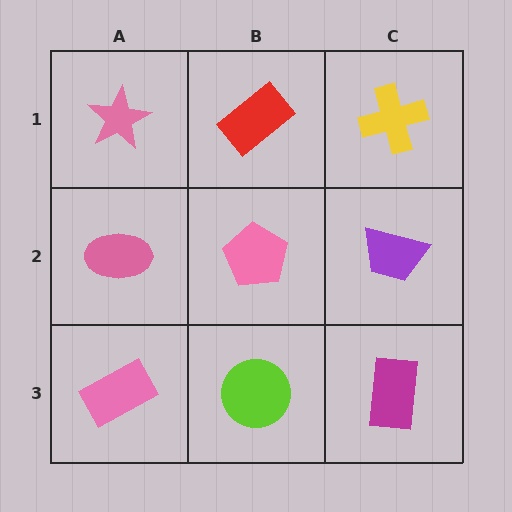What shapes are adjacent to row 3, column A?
A pink ellipse (row 2, column A), a lime circle (row 3, column B).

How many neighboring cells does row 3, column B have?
3.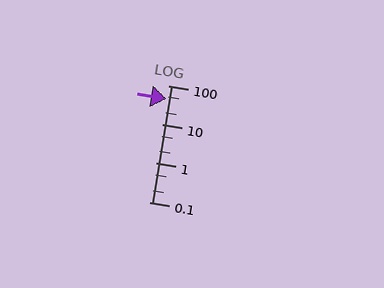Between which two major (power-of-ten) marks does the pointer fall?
The pointer is between 10 and 100.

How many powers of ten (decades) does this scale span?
The scale spans 3 decades, from 0.1 to 100.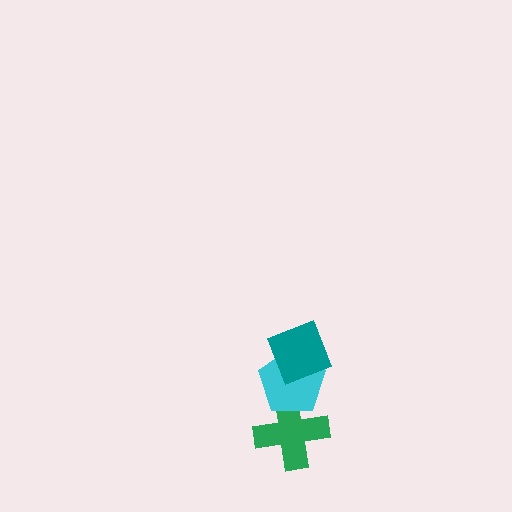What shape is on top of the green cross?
The cyan pentagon is on top of the green cross.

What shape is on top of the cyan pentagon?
The teal diamond is on top of the cyan pentagon.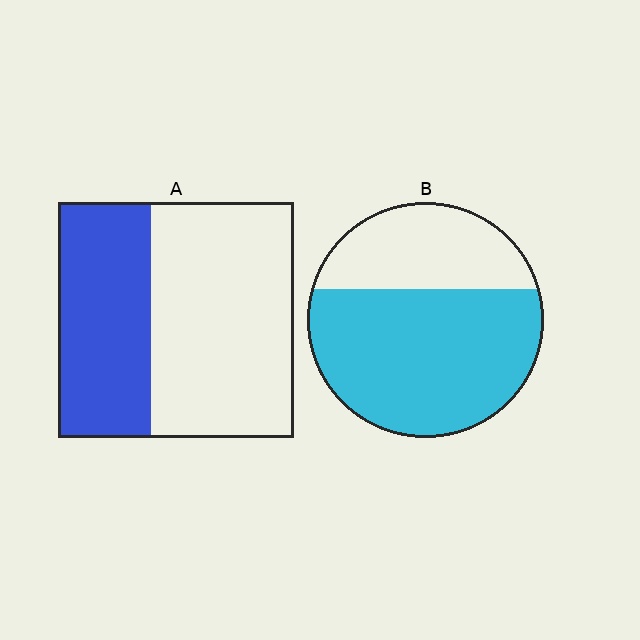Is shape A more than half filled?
No.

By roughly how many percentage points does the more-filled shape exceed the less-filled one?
By roughly 25 percentage points (B over A).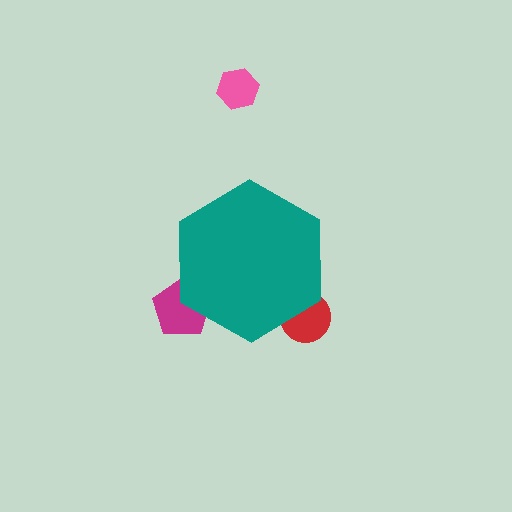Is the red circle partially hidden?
Yes, the red circle is partially hidden behind the teal hexagon.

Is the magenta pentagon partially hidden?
Yes, the magenta pentagon is partially hidden behind the teal hexagon.